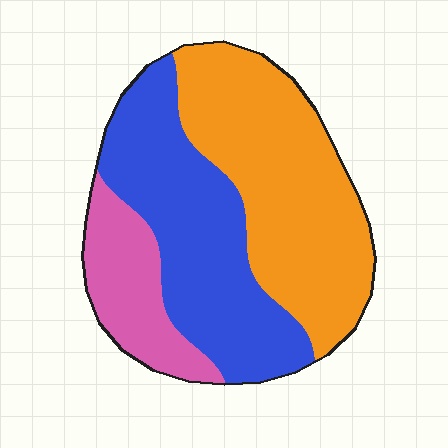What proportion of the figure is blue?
Blue takes up about two fifths (2/5) of the figure.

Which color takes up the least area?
Pink, at roughly 15%.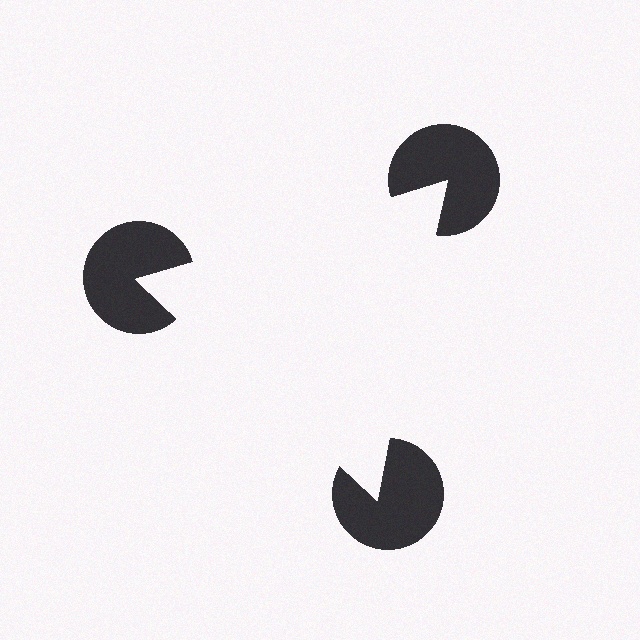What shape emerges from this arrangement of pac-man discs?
An illusory triangle — its edges are inferred from the aligned wedge cuts in the pac-man discs, not physically drawn.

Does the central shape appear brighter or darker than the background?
It typically appears slightly brighter than the background, even though no actual brightness change is drawn.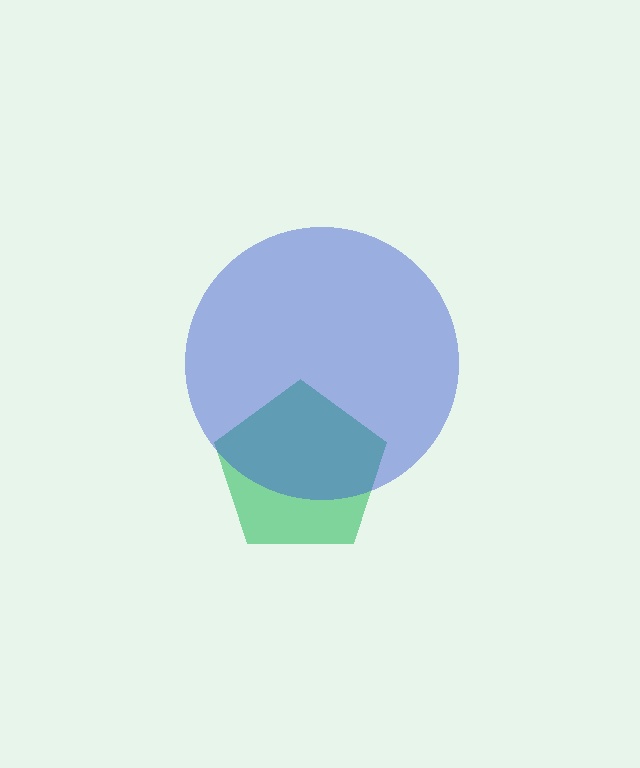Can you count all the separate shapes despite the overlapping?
Yes, there are 2 separate shapes.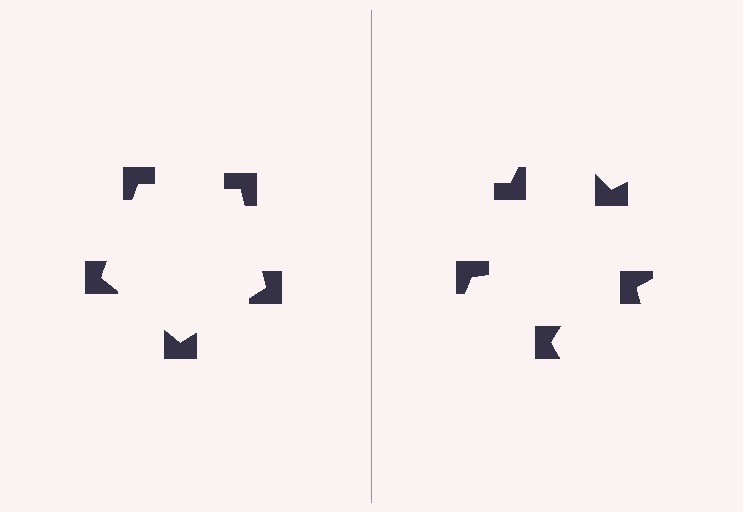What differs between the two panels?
The notched squares are positioned identically on both sides; only the wedge orientations differ. On the left they align to a pentagon; on the right they are misaligned.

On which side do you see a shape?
An illusory pentagon appears on the left side. On the right side the wedge cuts are rotated, so no coherent shape forms.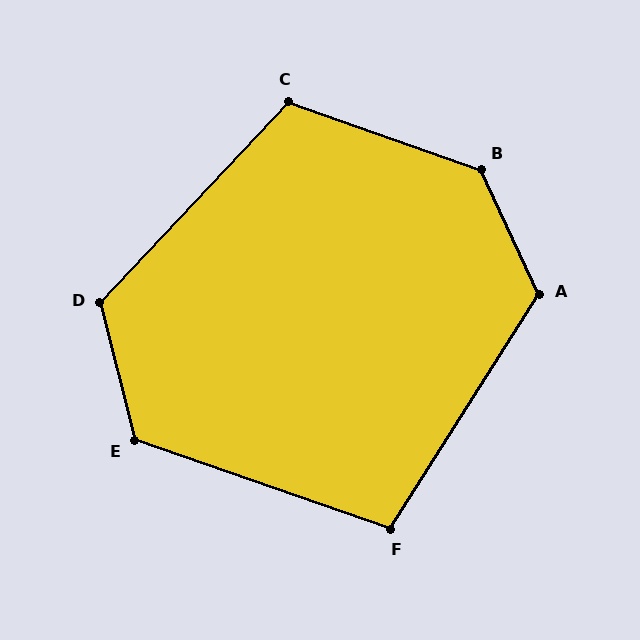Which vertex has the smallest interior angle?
F, at approximately 103 degrees.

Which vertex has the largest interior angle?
B, at approximately 134 degrees.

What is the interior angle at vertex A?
Approximately 123 degrees (obtuse).